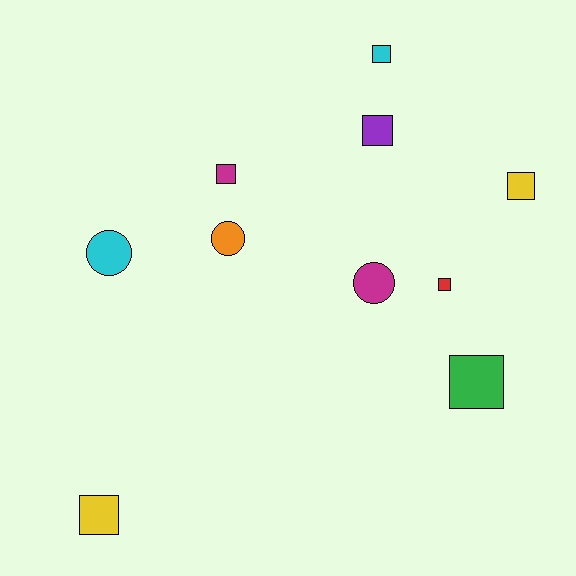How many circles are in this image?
There are 3 circles.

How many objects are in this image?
There are 10 objects.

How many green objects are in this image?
There is 1 green object.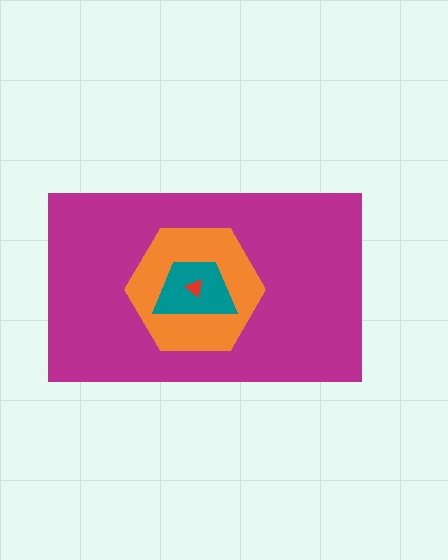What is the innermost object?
The red triangle.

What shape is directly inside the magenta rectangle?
The orange hexagon.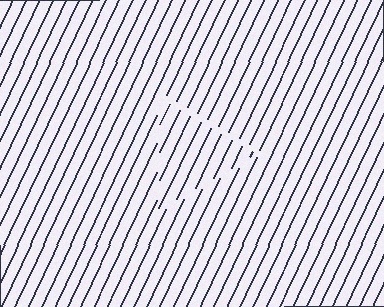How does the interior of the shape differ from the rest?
The interior of the shape contains the same grating, shifted by half a period — the contour is defined by the phase discontinuity where line-ends from the inner and outer gratings abut.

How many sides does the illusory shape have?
3 sides — the line-ends trace a triangle.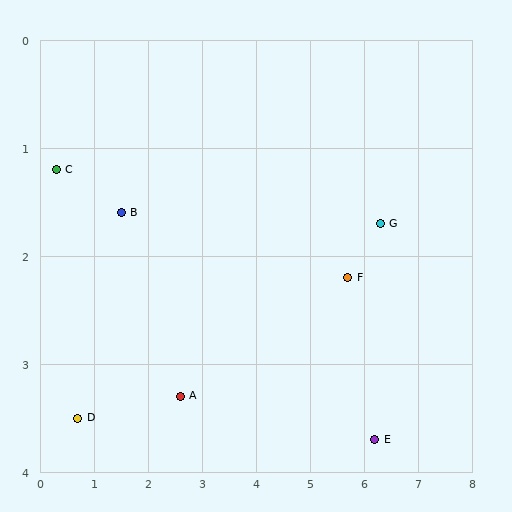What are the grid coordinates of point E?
Point E is at approximately (6.2, 3.7).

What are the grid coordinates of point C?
Point C is at approximately (0.3, 1.2).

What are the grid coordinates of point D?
Point D is at approximately (0.7, 3.5).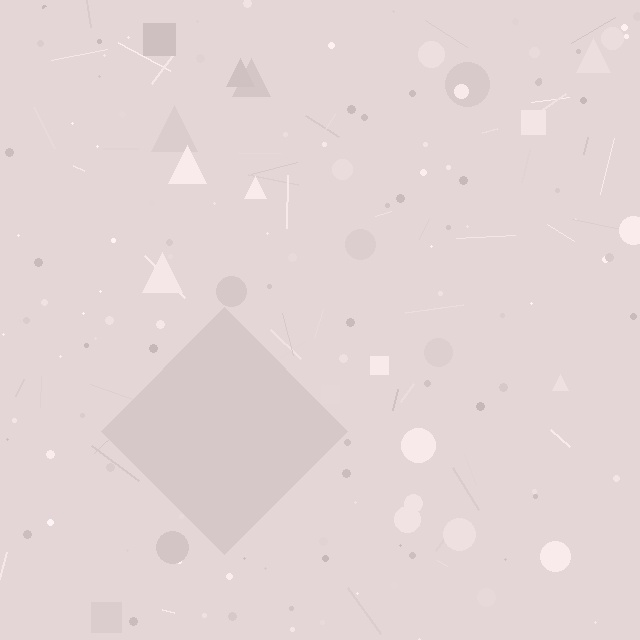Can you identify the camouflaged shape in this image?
The camouflaged shape is a diamond.